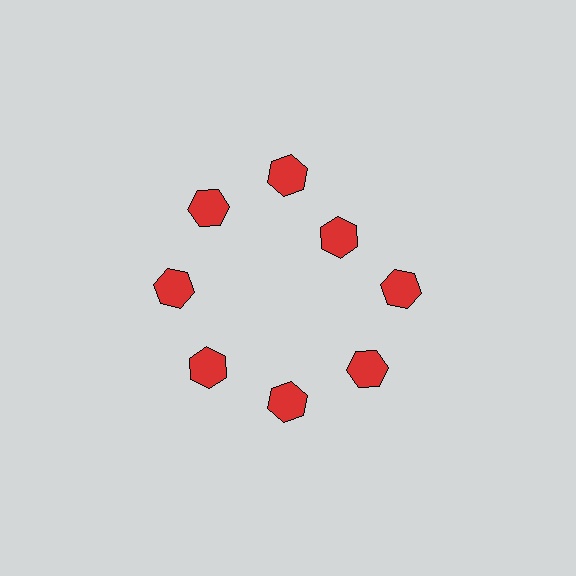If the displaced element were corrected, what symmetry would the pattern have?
It would have 8-fold rotational symmetry — the pattern would map onto itself every 45 degrees.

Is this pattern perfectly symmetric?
No. The 8 red hexagons are arranged in a ring, but one element near the 2 o'clock position is pulled inward toward the center, breaking the 8-fold rotational symmetry.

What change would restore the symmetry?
The symmetry would be restored by moving it outward, back onto the ring so that all 8 hexagons sit at equal angles and equal distance from the center.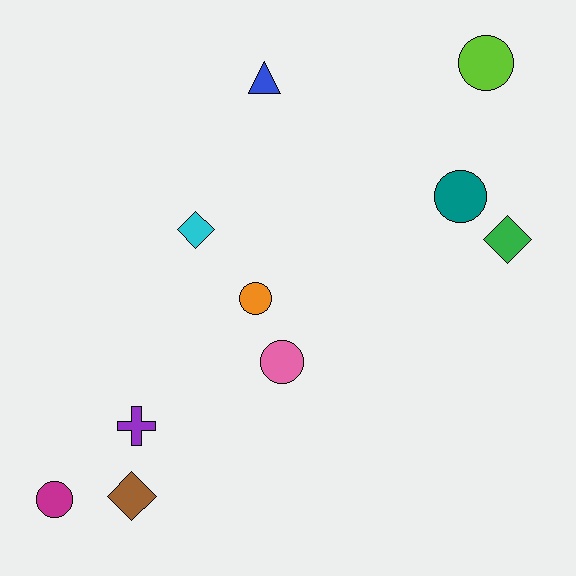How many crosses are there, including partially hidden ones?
There is 1 cross.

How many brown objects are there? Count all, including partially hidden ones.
There is 1 brown object.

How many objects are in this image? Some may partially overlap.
There are 10 objects.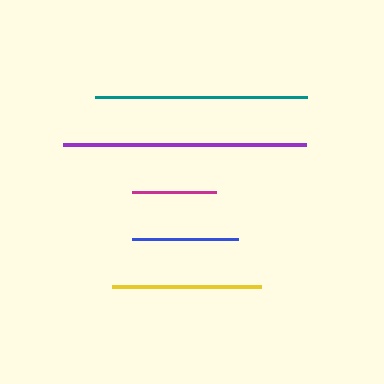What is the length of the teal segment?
The teal segment is approximately 212 pixels long.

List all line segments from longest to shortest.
From longest to shortest: purple, teal, yellow, blue, magenta.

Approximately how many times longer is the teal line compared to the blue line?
The teal line is approximately 2.0 times the length of the blue line.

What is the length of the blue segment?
The blue segment is approximately 106 pixels long.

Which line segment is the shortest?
The magenta line is the shortest at approximately 85 pixels.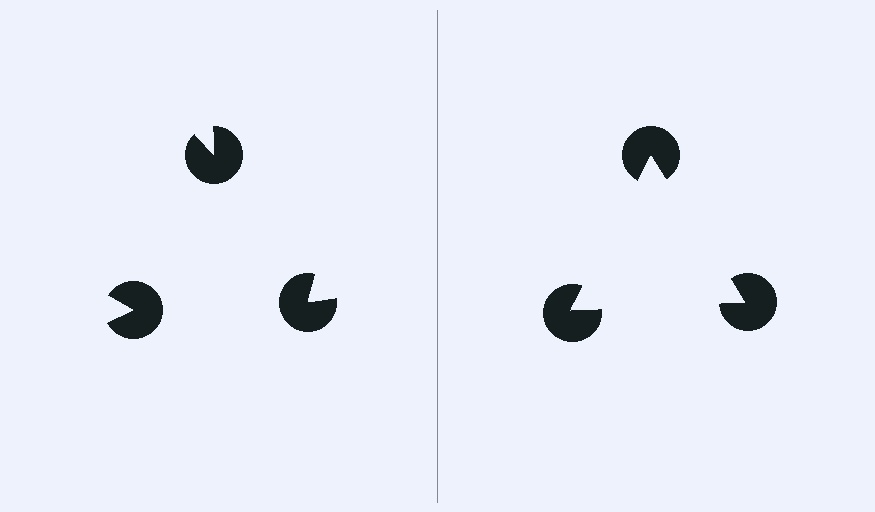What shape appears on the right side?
An illusory triangle.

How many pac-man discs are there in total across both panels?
6 — 3 on each side.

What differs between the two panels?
The pac-man discs are positioned identically on both sides; only the wedge orientations differ. On the right they align to a triangle; on the left they are misaligned.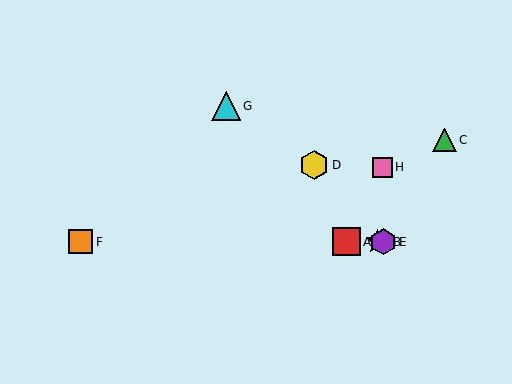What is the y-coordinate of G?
Object G is at y≈106.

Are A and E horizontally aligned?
Yes, both are at y≈242.